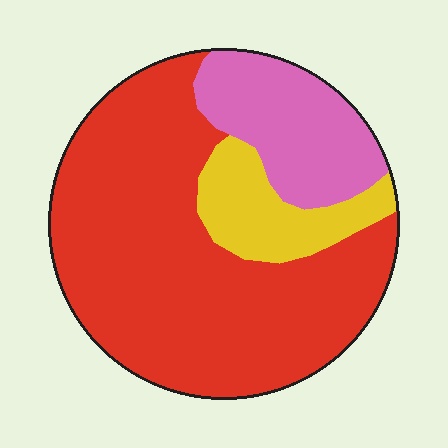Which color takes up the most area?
Red, at roughly 65%.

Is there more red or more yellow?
Red.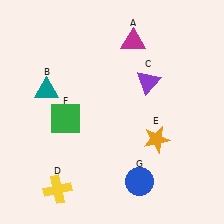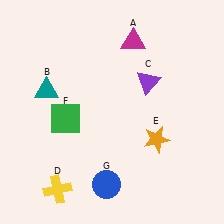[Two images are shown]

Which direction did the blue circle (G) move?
The blue circle (G) moved left.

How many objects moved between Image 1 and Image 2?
1 object moved between the two images.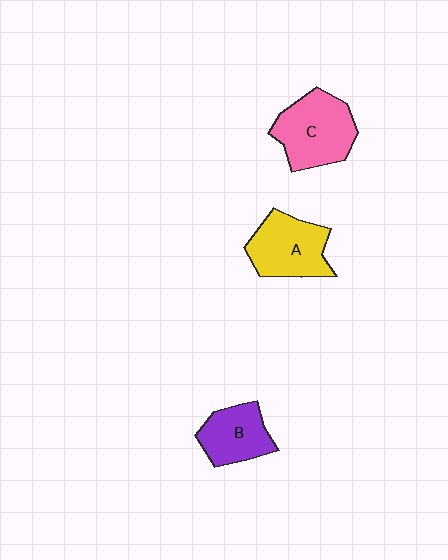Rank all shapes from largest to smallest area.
From largest to smallest: C (pink), A (yellow), B (purple).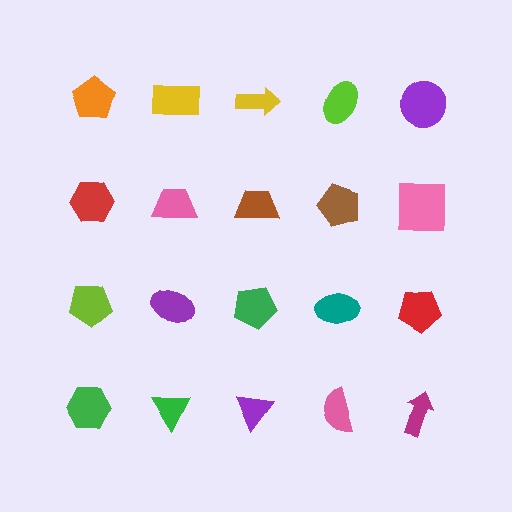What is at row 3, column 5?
A red pentagon.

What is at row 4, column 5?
A magenta arrow.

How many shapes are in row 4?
5 shapes.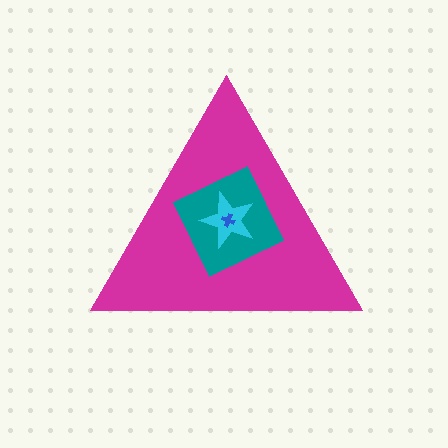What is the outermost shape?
The magenta triangle.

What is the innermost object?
The blue cross.